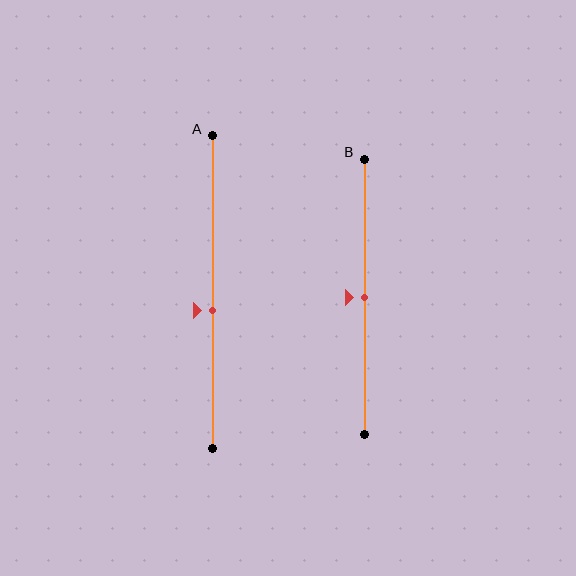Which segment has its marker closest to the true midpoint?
Segment B has its marker closest to the true midpoint.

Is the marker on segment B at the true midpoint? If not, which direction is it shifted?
Yes, the marker on segment B is at the true midpoint.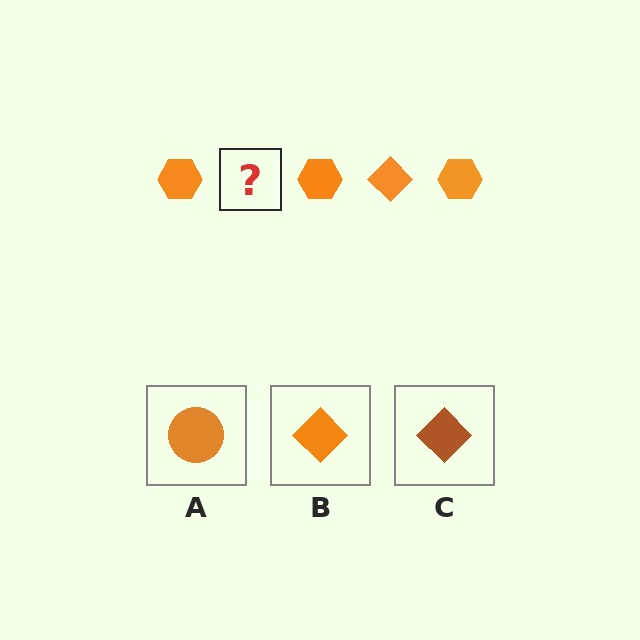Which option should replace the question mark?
Option B.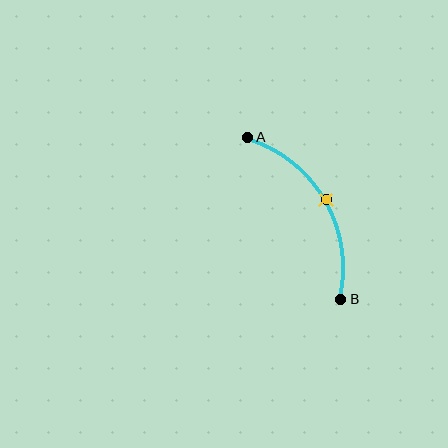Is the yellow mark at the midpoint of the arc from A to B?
Yes. The yellow mark lies on the arc at equal arc-length from both A and B — it is the arc midpoint.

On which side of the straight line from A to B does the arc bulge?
The arc bulges to the right of the straight line connecting A and B.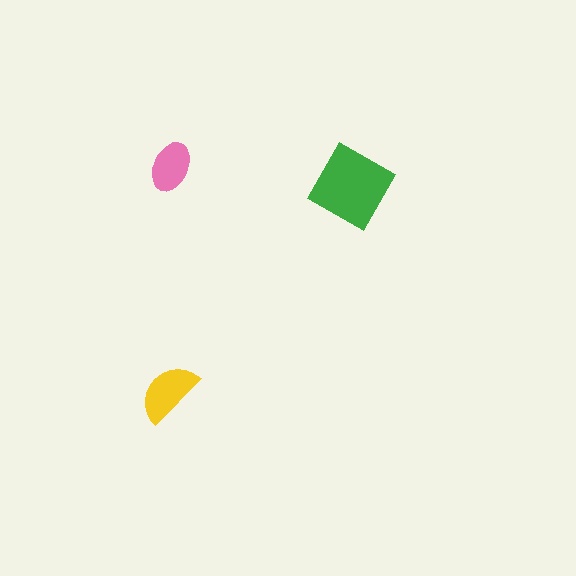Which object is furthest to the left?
The yellow semicircle is leftmost.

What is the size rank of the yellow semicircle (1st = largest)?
2nd.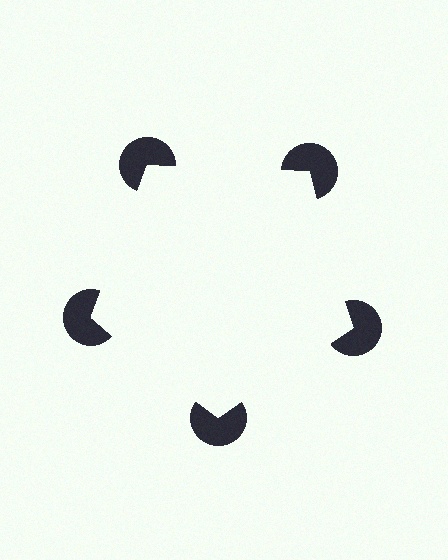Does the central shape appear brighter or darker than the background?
It typically appears slightly brighter than the background, even though no actual brightness change is drawn.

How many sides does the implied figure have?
5 sides.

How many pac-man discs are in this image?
There are 5 — one at each vertex of the illusory pentagon.